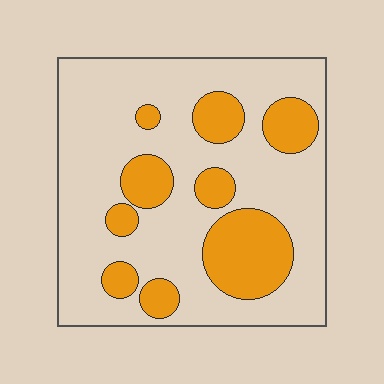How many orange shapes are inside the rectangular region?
9.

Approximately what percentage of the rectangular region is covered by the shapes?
Approximately 25%.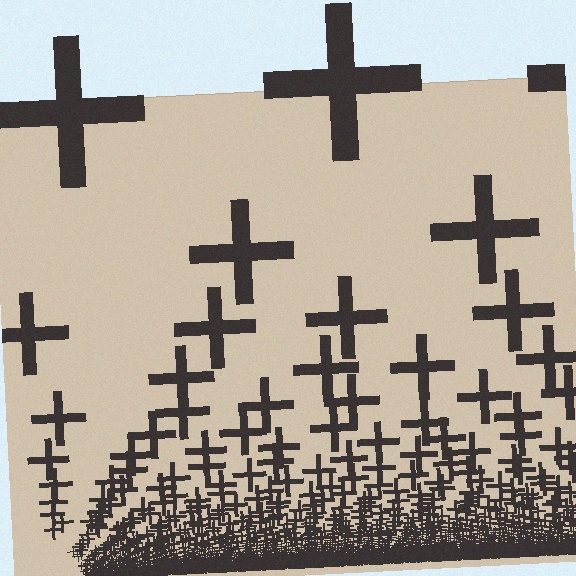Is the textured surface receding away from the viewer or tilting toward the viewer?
The surface appears to tilt toward the viewer. Texture elements get larger and sparser toward the top.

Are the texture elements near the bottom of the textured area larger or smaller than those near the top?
Smaller. The gradient is inverted — elements near the bottom are smaller and denser.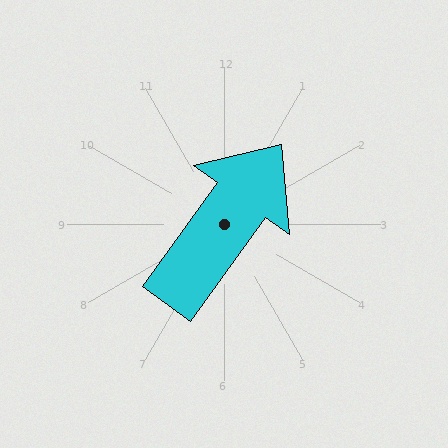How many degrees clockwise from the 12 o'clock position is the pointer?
Approximately 36 degrees.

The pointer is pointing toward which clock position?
Roughly 1 o'clock.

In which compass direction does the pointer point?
Northeast.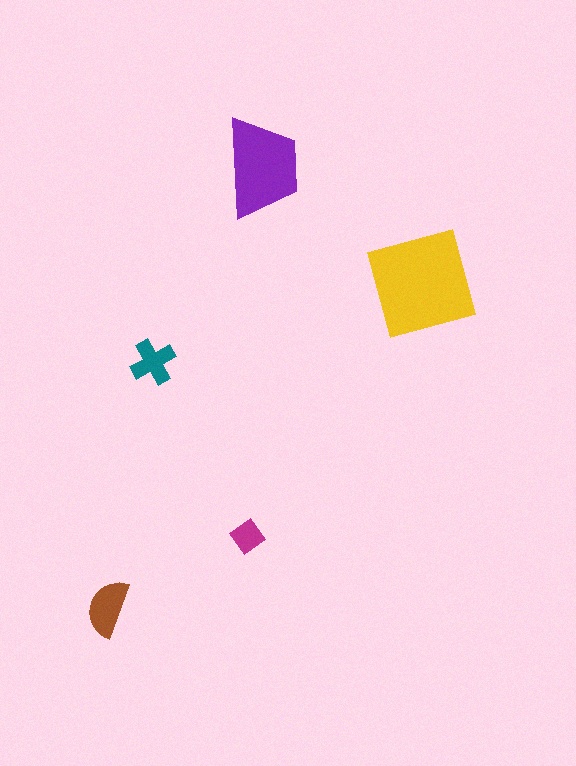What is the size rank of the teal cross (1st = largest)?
4th.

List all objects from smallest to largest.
The magenta diamond, the teal cross, the brown semicircle, the purple trapezoid, the yellow diamond.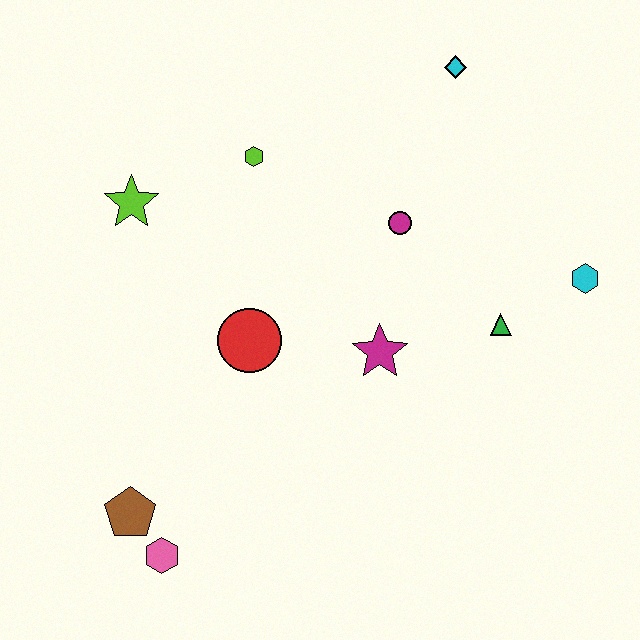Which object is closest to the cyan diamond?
The magenta circle is closest to the cyan diamond.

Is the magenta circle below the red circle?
No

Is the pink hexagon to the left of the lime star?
No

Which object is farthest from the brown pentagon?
The cyan diamond is farthest from the brown pentagon.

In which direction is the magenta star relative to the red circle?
The magenta star is to the right of the red circle.